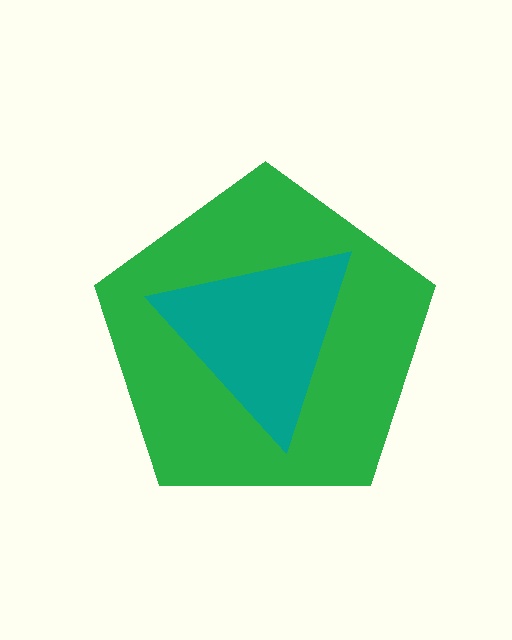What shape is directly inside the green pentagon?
The teal triangle.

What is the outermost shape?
The green pentagon.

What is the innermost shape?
The teal triangle.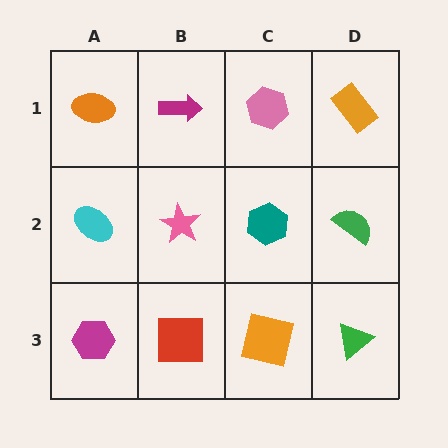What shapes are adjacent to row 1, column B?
A pink star (row 2, column B), an orange ellipse (row 1, column A), a pink hexagon (row 1, column C).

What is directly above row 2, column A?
An orange ellipse.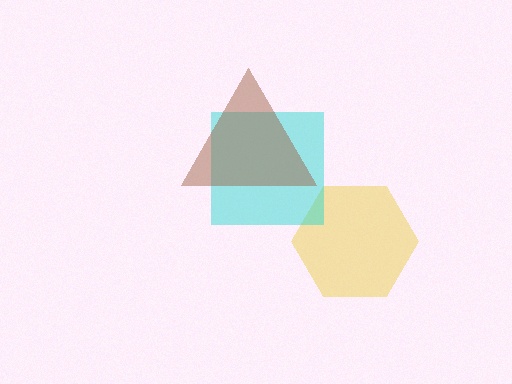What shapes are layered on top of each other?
The layered shapes are: a yellow hexagon, a cyan square, a brown triangle.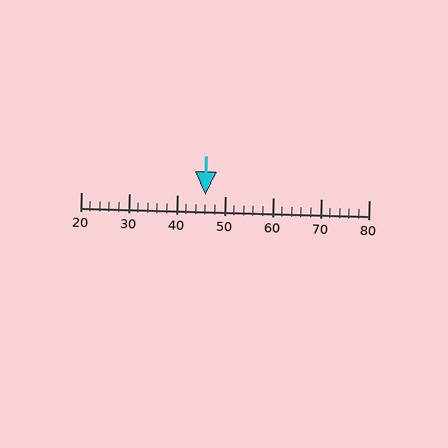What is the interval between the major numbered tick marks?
The major tick marks are spaced 10 units apart.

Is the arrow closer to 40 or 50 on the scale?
The arrow is closer to 50.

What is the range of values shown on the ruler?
The ruler shows values from 20 to 80.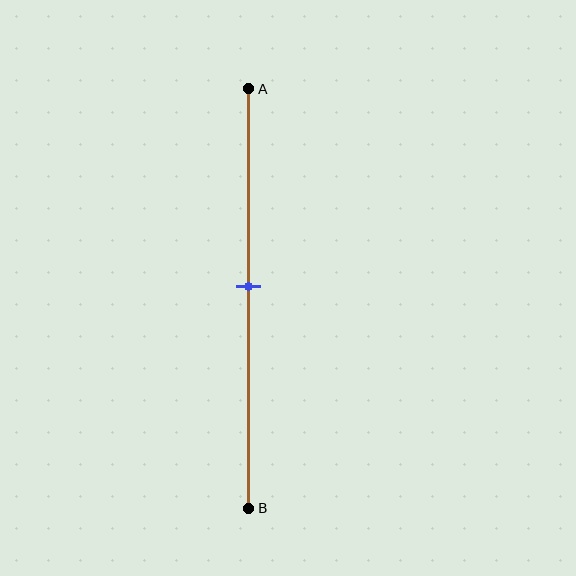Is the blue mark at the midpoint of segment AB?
Yes, the mark is approximately at the midpoint.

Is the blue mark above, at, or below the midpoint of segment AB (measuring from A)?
The blue mark is approximately at the midpoint of segment AB.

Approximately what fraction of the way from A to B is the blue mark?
The blue mark is approximately 45% of the way from A to B.